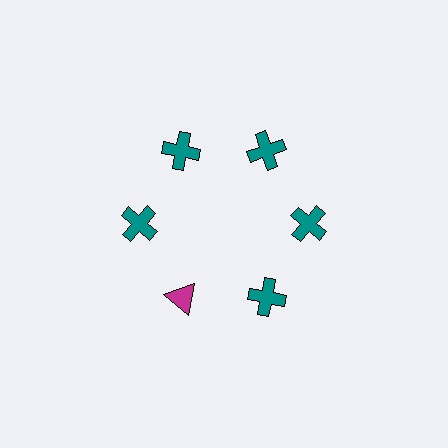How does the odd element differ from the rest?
It differs in both color (magenta instead of teal) and shape (triangle instead of cross).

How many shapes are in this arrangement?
There are 6 shapes arranged in a ring pattern.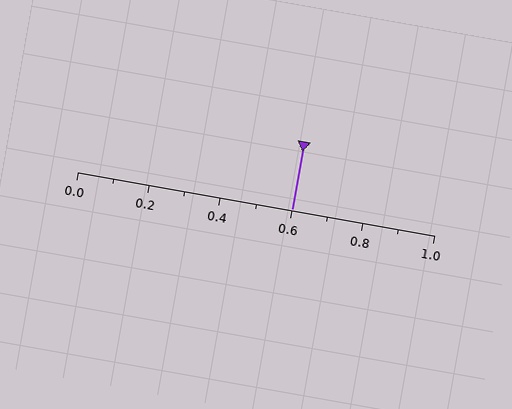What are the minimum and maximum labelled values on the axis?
The axis runs from 0.0 to 1.0.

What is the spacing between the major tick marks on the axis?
The major ticks are spaced 0.2 apart.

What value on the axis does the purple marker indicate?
The marker indicates approximately 0.6.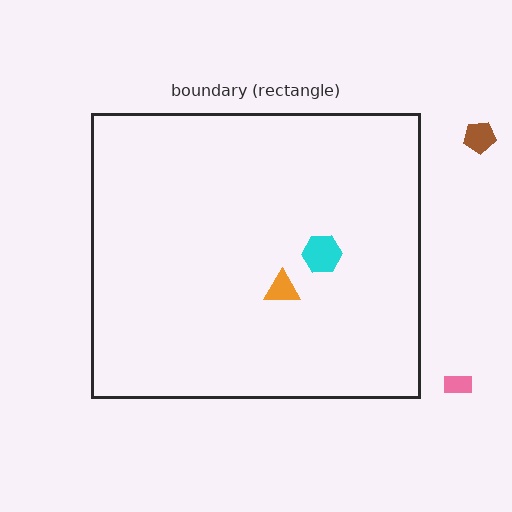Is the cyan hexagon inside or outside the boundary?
Inside.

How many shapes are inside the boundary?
2 inside, 2 outside.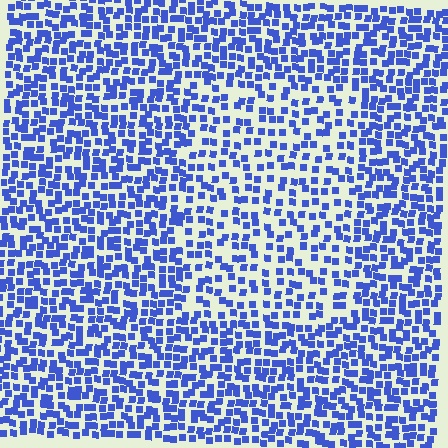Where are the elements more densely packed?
The elements are more densely packed outside the rectangle boundary.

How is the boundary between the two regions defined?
The boundary is defined by a change in element density (approximately 1.7x ratio). All elements are the same color, size, and shape.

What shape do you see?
I see a rectangle.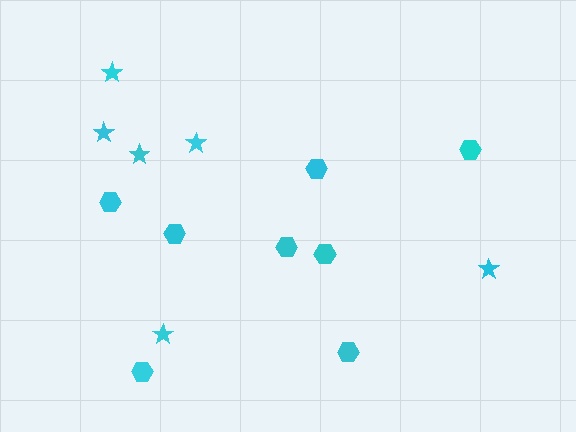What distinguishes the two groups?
There are 2 groups: one group of stars (6) and one group of hexagons (8).